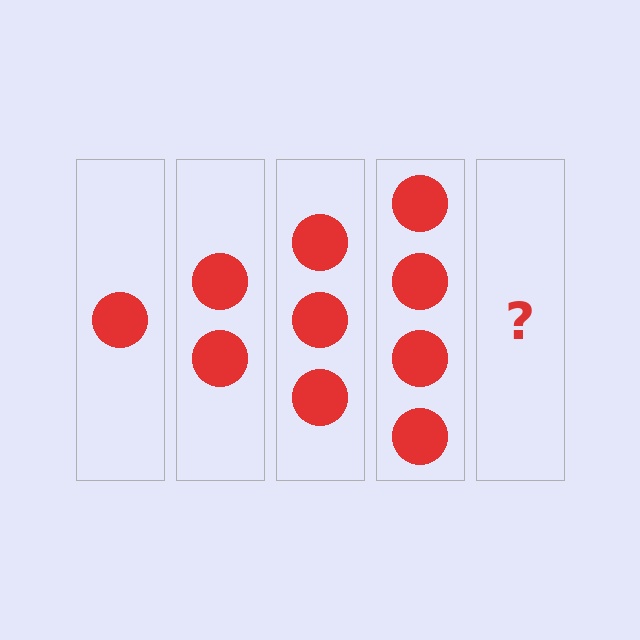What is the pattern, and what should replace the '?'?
The pattern is that each step adds one more circle. The '?' should be 5 circles.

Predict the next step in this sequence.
The next step is 5 circles.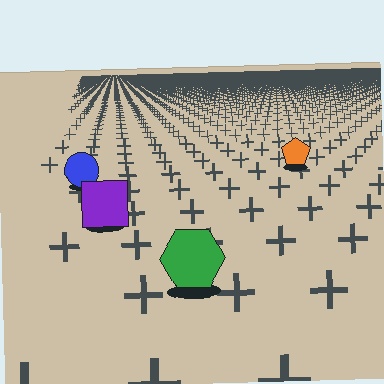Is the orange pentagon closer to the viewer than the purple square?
No. The purple square is closer — you can tell from the texture gradient: the ground texture is coarser near it.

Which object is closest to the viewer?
The green hexagon is closest. The texture marks near it are larger and more spread out.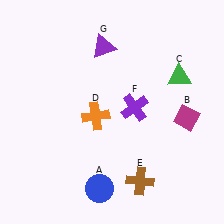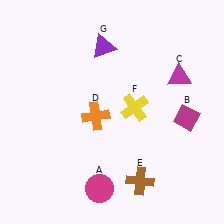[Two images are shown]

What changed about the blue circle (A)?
In Image 1, A is blue. In Image 2, it changed to magenta.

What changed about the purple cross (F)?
In Image 1, F is purple. In Image 2, it changed to yellow.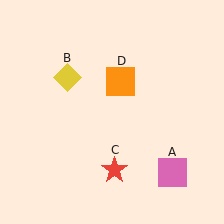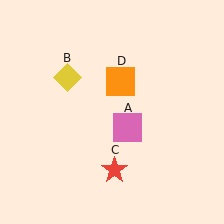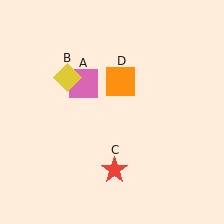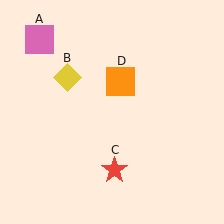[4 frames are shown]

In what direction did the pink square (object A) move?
The pink square (object A) moved up and to the left.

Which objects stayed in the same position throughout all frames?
Yellow diamond (object B) and red star (object C) and orange square (object D) remained stationary.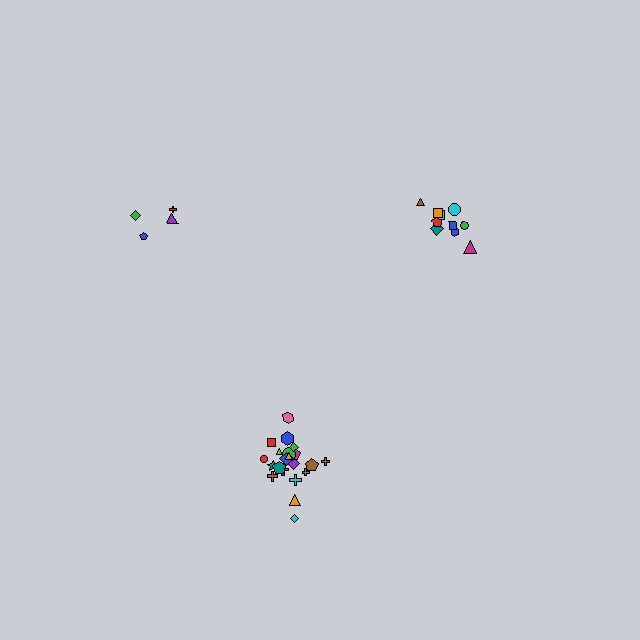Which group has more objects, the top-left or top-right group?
The top-right group.